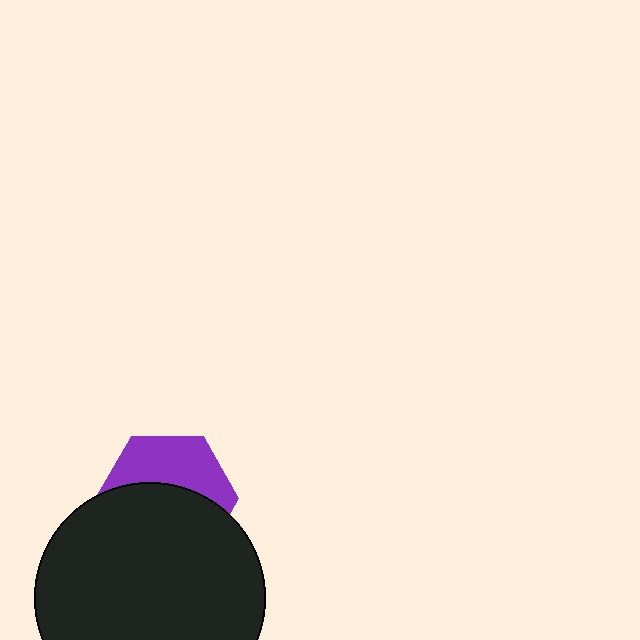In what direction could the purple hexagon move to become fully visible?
The purple hexagon could move up. That would shift it out from behind the black circle entirely.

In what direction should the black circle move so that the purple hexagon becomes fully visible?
The black circle should move down. That is the shortest direction to clear the overlap and leave the purple hexagon fully visible.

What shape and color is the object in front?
The object in front is a black circle.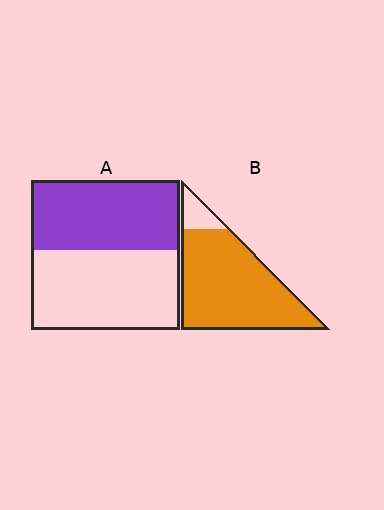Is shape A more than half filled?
Roughly half.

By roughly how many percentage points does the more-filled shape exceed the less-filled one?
By roughly 40 percentage points (B over A).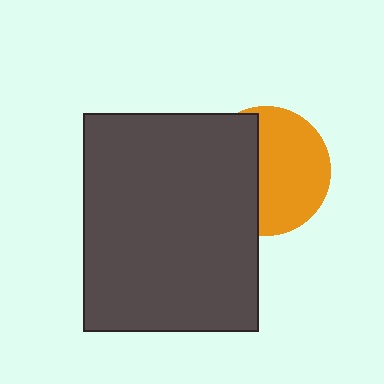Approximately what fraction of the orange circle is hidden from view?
Roughly 43% of the orange circle is hidden behind the dark gray rectangle.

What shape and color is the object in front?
The object in front is a dark gray rectangle.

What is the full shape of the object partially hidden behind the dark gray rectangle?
The partially hidden object is an orange circle.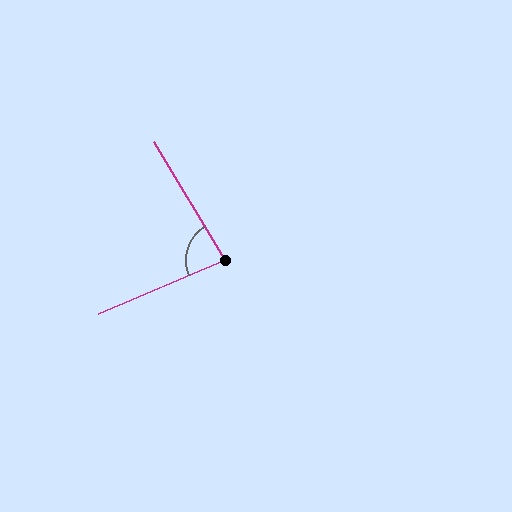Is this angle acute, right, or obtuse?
It is acute.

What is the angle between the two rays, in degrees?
Approximately 83 degrees.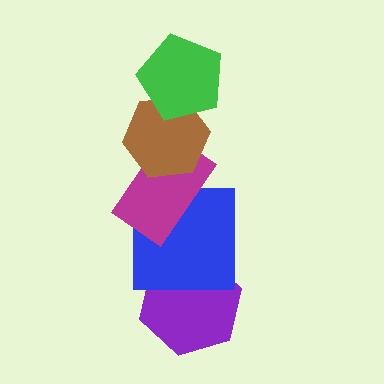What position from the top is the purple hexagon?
The purple hexagon is 5th from the top.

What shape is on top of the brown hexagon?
The green pentagon is on top of the brown hexagon.